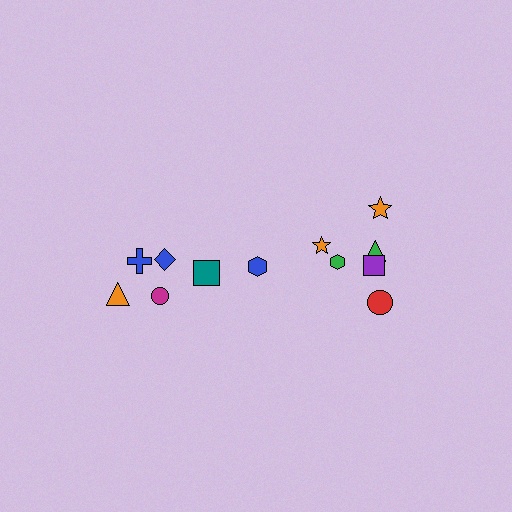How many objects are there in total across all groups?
There are 12 objects.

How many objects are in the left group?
There are 5 objects.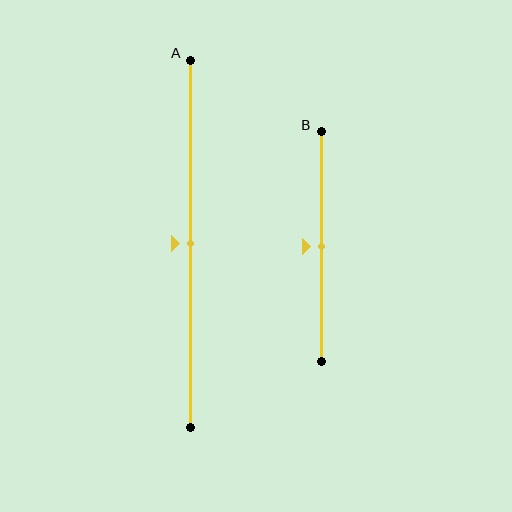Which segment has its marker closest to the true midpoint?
Segment A has its marker closest to the true midpoint.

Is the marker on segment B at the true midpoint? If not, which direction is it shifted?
Yes, the marker on segment B is at the true midpoint.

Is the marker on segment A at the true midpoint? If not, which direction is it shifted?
Yes, the marker on segment A is at the true midpoint.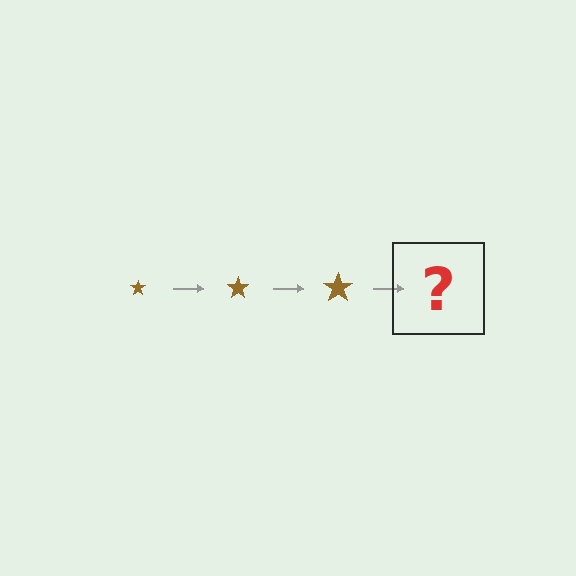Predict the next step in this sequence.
The next step is a brown star, larger than the previous one.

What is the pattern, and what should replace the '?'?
The pattern is that the star gets progressively larger each step. The '?' should be a brown star, larger than the previous one.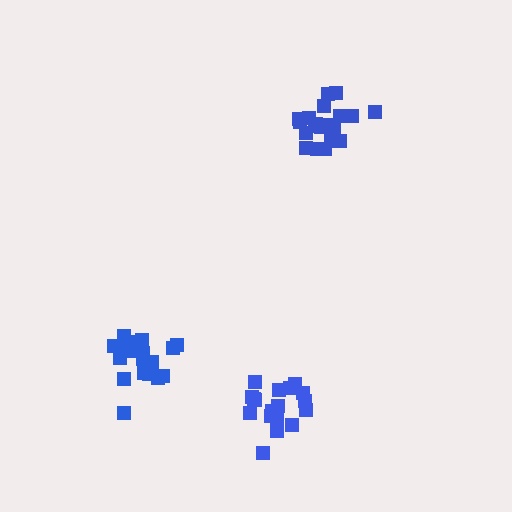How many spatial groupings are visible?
There are 3 spatial groupings.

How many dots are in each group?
Group 1: 20 dots, Group 2: 21 dots, Group 3: 18 dots (59 total).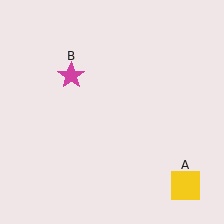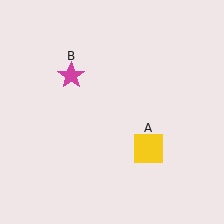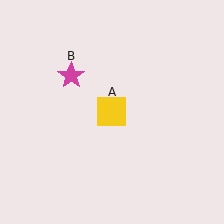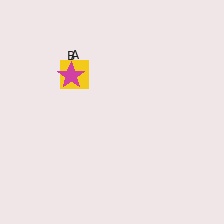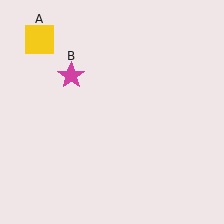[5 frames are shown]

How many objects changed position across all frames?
1 object changed position: yellow square (object A).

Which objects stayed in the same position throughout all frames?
Magenta star (object B) remained stationary.